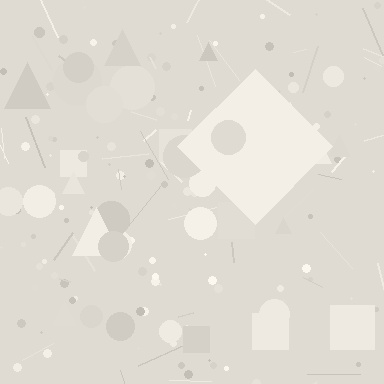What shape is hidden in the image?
A diamond is hidden in the image.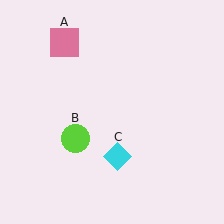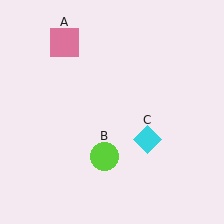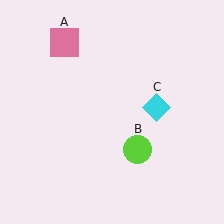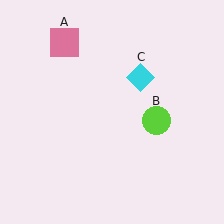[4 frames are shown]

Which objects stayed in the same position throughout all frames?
Pink square (object A) remained stationary.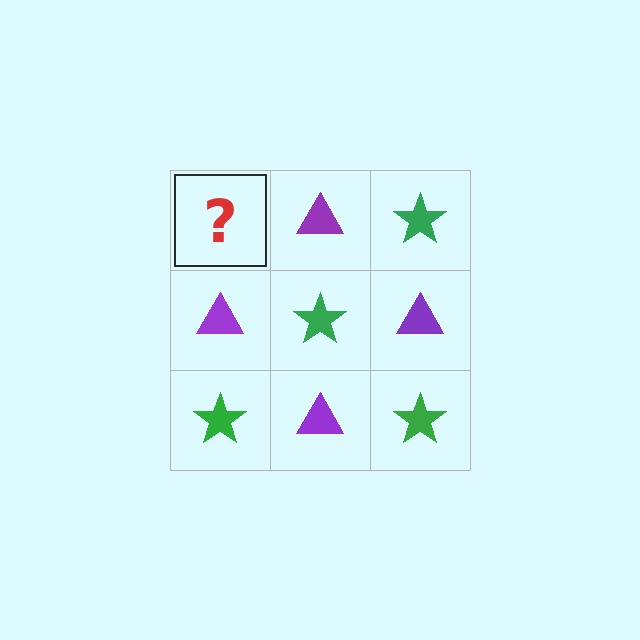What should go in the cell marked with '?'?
The missing cell should contain a green star.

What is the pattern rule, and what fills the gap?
The rule is that it alternates green star and purple triangle in a checkerboard pattern. The gap should be filled with a green star.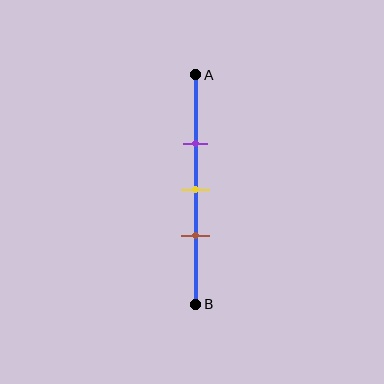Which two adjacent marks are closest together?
The yellow and brown marks are the closest adjacent pair.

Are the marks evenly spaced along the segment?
Yes, the marks are approximately evenly spaced.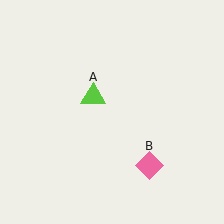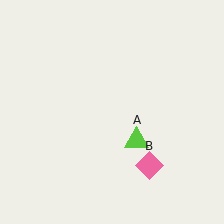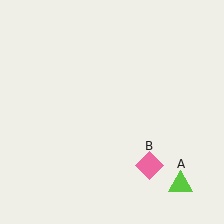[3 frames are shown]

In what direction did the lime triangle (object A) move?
The lime triangle (object A) moved down and to the right.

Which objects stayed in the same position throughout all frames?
Pink diamond (object B) remained stationary.